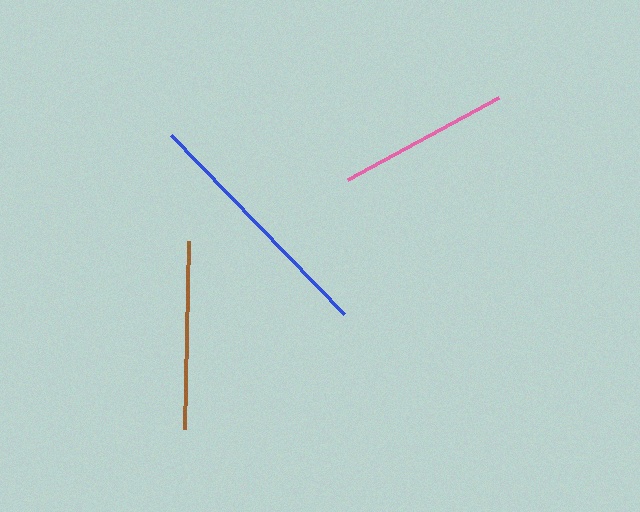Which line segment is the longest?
The blue line is the longest at approximately 249 pixels.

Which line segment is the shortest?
The pink line is the shortest at approximately 172 pixels.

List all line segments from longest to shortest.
From longest to shortest: blue, brown, pink.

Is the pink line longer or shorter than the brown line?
The brown line is longer than the pink line.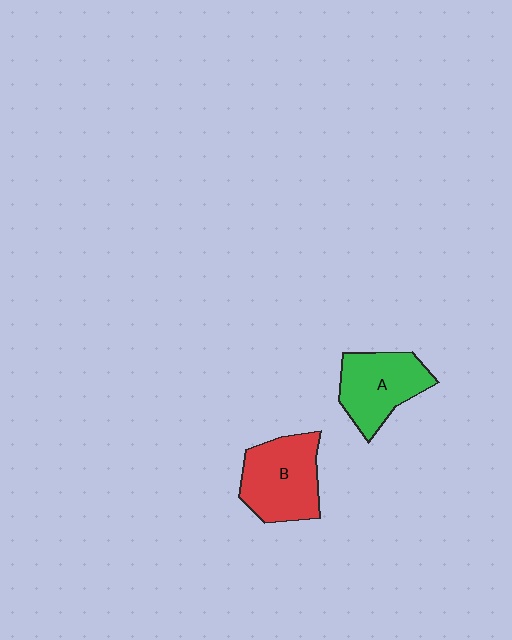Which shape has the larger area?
Shape B (red).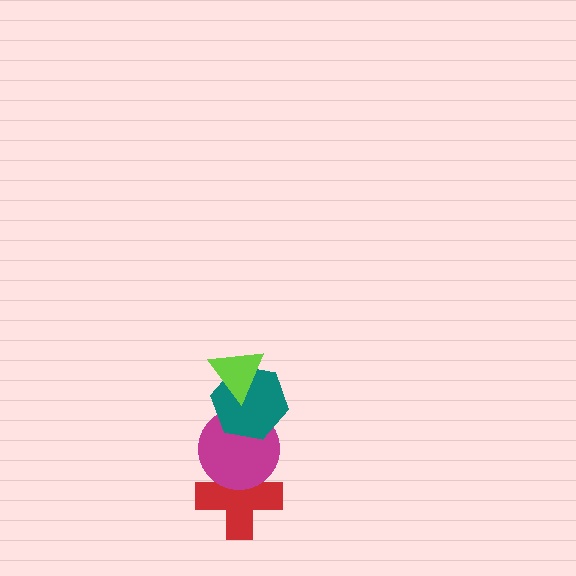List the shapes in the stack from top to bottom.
From top to bottom: the lime triangle, the teal hexagon, the magenta circle, the red cross.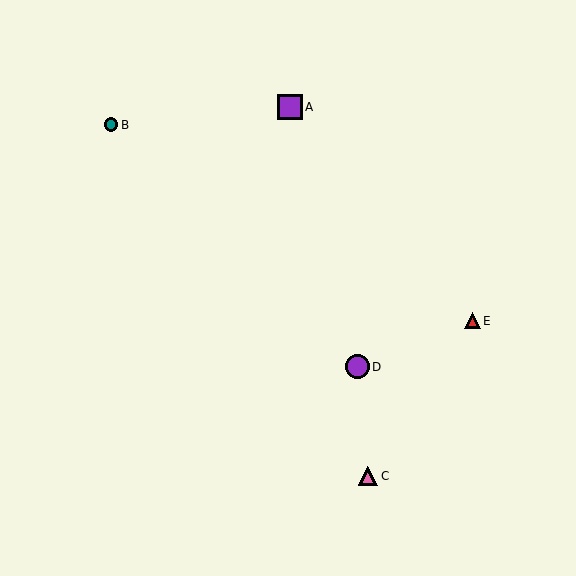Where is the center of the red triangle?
The center of the red triangle is at (472, 321).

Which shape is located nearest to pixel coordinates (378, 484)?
The pink triangle (labeled C) at (368, 476) is nearest to that location.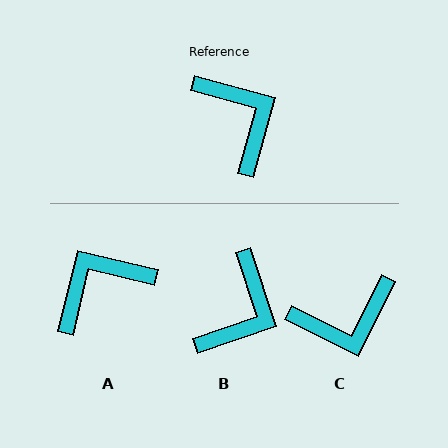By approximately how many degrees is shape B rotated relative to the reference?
Approximately 56 degrees clockwise.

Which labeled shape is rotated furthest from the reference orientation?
C, about 101 degrees away.